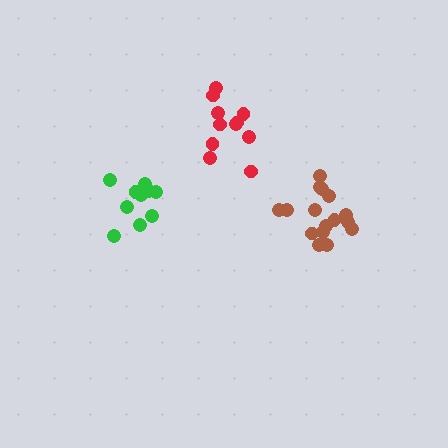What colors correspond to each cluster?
The clusters are colored: green, brown, red.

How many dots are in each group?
Group 1: 10 dots, Group 2: 16 dots, Group 3: 11 dots (37 total).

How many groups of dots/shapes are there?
There are 3 groups.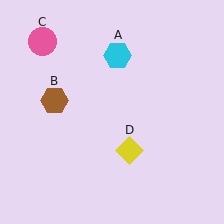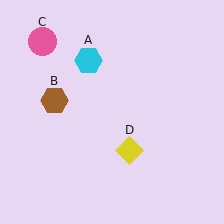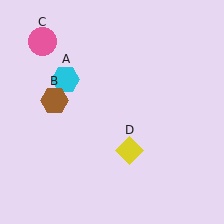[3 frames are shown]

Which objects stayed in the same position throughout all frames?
Brown hexagon (object B) and pink circle (object C) and yellow diamond (object D) remained stationary.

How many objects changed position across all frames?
1 object changed position: cyan hexagon (object A).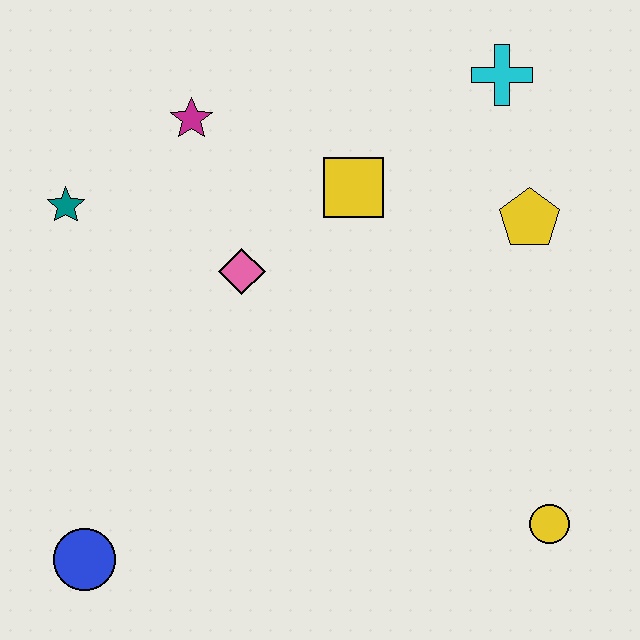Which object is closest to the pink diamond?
The yellow square is closest to the pink diamond.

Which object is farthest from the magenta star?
The yellow circle is farthest from the magenta star.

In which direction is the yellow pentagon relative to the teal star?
The yellow pentagon is to the right of the teal star.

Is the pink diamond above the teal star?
No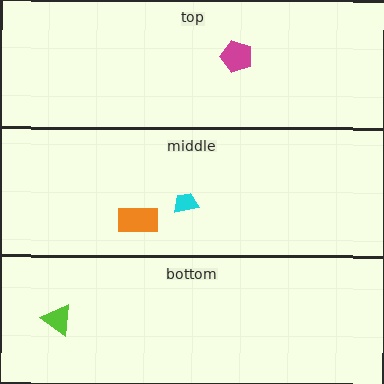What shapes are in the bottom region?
The lime triangle.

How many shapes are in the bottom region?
1.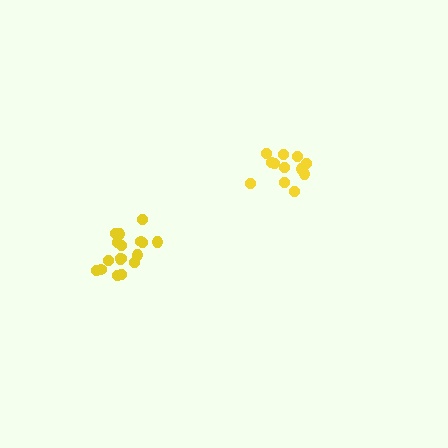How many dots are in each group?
Group 1: 17 dots, Group 2: 12 dots (29 total).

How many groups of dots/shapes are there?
There are 2 groups.